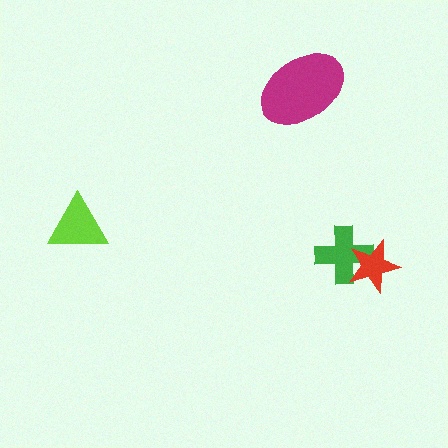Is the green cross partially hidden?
Yes, it is partially covered by another shape.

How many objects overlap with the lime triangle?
0 objects overlap with the lime triangle.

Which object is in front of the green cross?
The red star is in front of the green cross.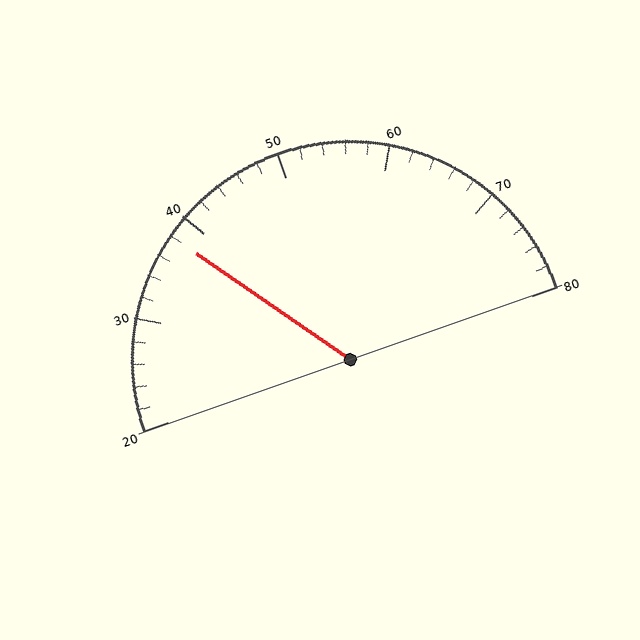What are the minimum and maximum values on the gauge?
The gauge ranges from 20 to 80.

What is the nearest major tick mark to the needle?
The nearest major tick mark is 40.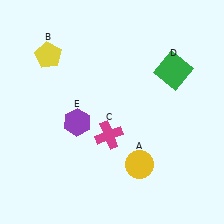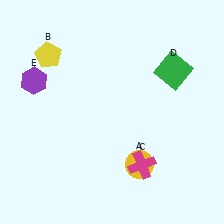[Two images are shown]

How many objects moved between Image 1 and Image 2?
2 objects moved between the two images.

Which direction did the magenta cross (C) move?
The magenta cross (C) moved right.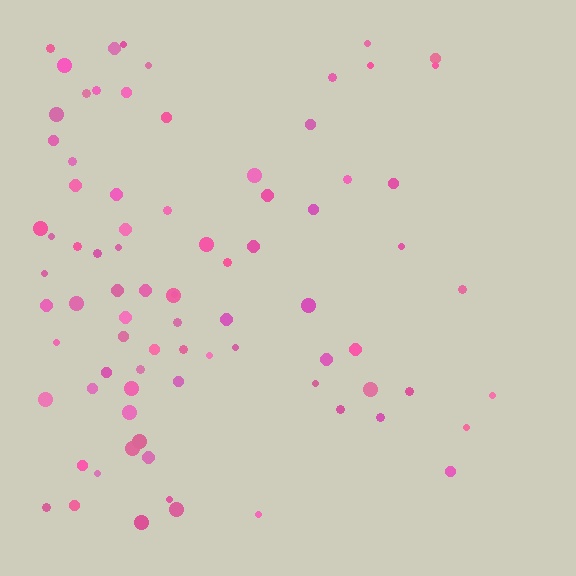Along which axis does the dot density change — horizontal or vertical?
Horizontal.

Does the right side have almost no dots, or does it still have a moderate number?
Still a moderate number, just noticeably fewer than the left.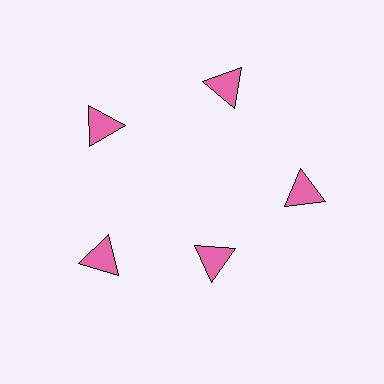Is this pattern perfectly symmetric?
No. The 5 pink triangles are arranged in a ring, but one element near the 5 o'clock position is pulled inward toward the center, breaking the 5-fold rotational symmetry.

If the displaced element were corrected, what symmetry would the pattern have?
It would have 5-fold rotational symmetry — the pattern would map onto itself every 72 degrees.